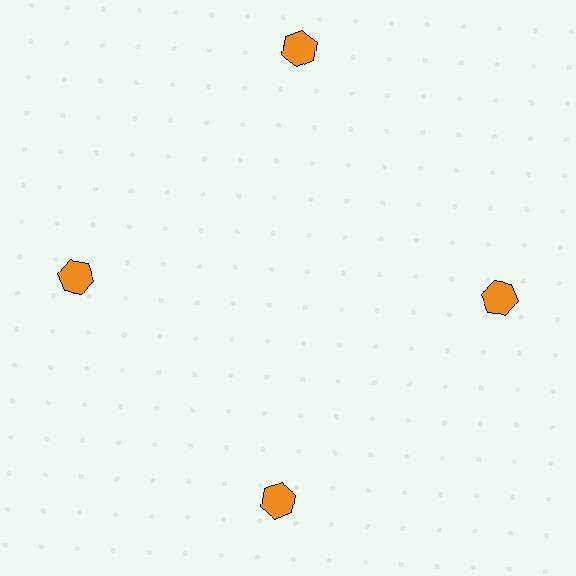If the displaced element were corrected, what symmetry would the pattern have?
It would have 4-fold rotational symmetry — the pattern would map onto itself every 90 degrees.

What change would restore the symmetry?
The symmetry would be restored by moving it inward, back onto the ring so that all 4 hexagons sit at equal angles and equal distance from the center.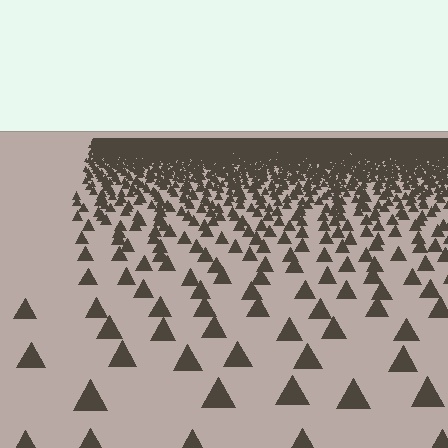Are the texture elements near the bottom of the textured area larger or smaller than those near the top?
Larger. Near the bottom, elements are closer to the viewer and appear at a bigger on-screen size.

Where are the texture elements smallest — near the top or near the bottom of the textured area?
Near the top.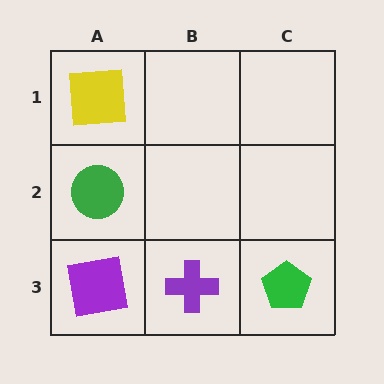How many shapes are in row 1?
1 shape.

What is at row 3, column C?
A green pentagon.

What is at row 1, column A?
A yellow square.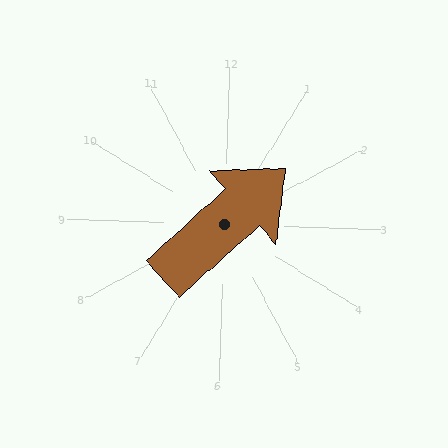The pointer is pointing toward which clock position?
Roughly 2 o'clock.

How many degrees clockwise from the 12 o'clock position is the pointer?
Approximately 46 degrees.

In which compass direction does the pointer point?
Northeast.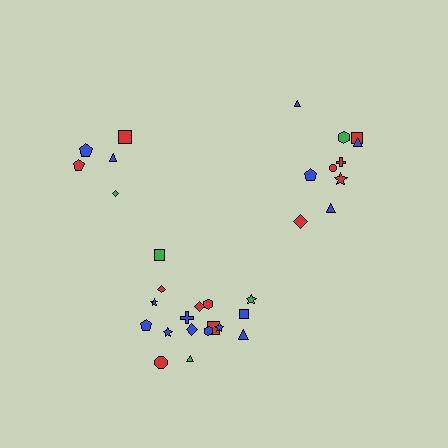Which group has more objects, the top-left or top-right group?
The top-right group.